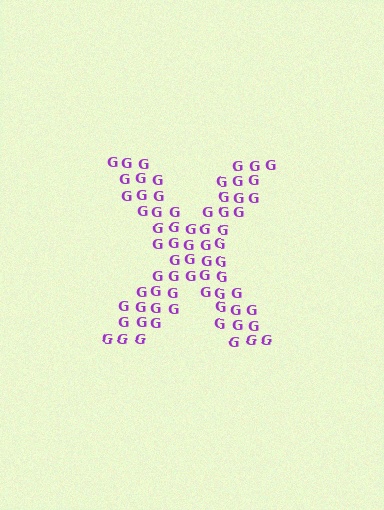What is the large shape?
The large shape is the letter X.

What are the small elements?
The small elements are letter G's.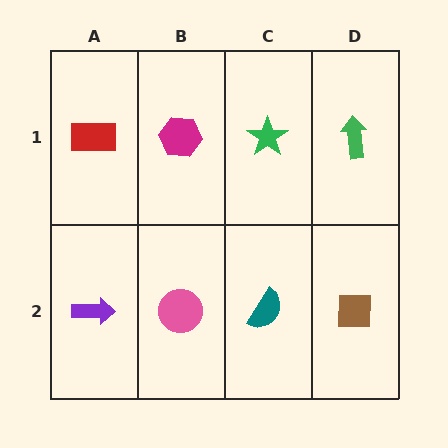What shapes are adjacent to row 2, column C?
A green star (row 1, column C), a pink circle (row 2, column B), a brown square (row 2, column D).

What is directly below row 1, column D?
A brown square.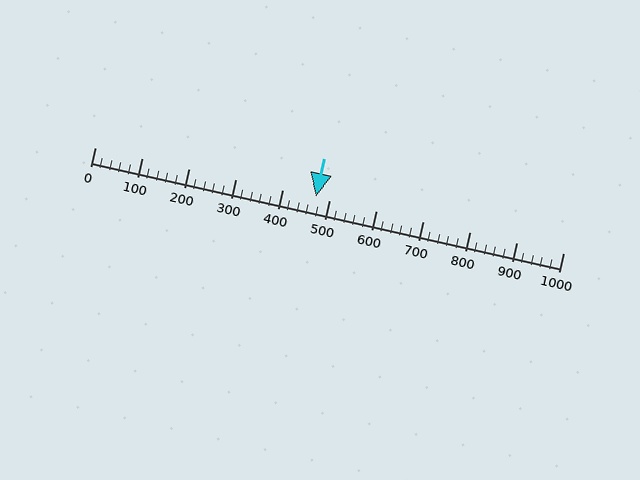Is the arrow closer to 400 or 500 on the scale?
The arrow is closer to 500.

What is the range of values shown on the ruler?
The ruler shows values from 0 to 1000.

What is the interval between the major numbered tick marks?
The major tick marks are spaced 100 units apart.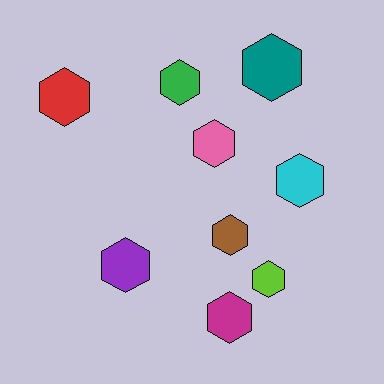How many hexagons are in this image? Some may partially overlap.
There are 9 hexagons.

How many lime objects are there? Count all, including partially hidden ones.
There is 1 lime object.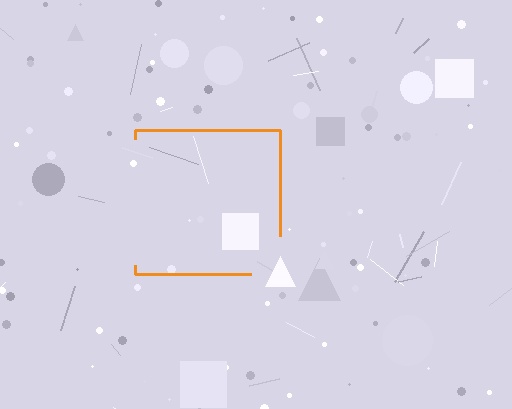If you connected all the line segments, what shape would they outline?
They would outline a square.